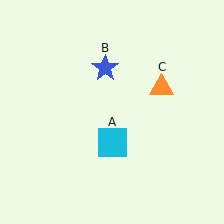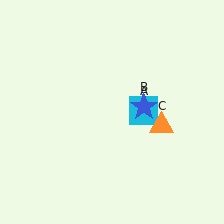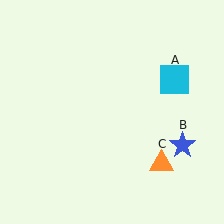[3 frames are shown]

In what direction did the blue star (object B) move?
The blue star (object B) moved down and to the right.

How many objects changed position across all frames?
3 objects changed position: cyan square (object A), blue star (object B), orange triangle (object C).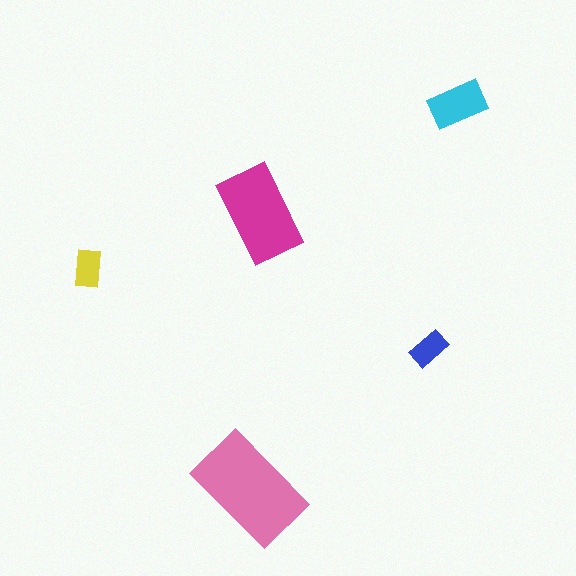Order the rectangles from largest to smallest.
the pink one, the magenta one, the cyan one, the yellow one, the blue one.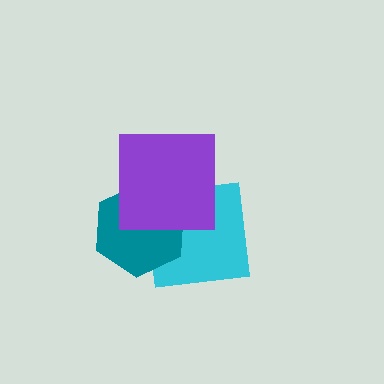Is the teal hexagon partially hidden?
Yes, it is partially covered by another shape.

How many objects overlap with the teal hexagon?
2 objects overlap with the teal hexagon.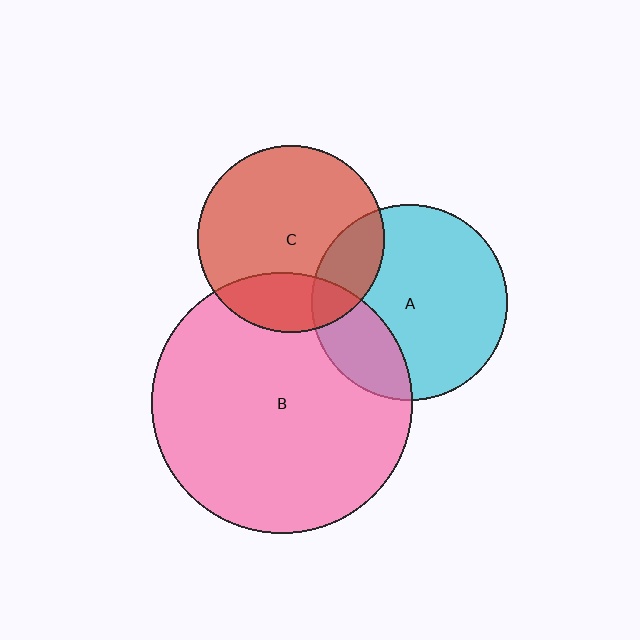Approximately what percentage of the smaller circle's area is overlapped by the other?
Approximately 20%.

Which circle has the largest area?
Circle B (pink).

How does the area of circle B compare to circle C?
Approximately 1.9 times.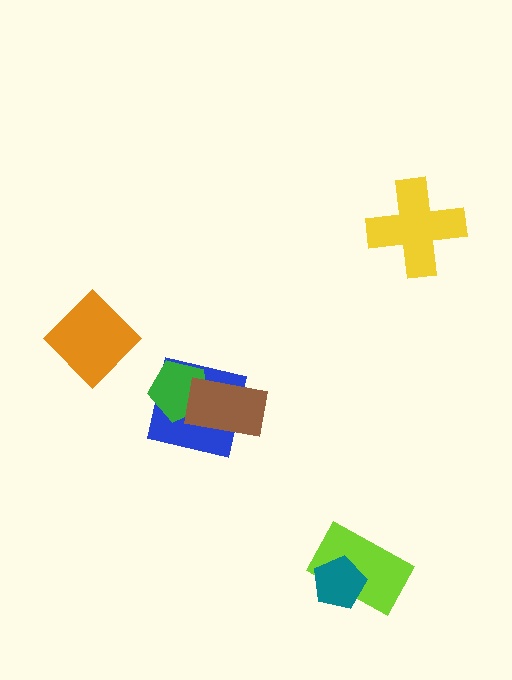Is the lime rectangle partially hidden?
Yes, it is partially covered by another shape.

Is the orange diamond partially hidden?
No, no other shape covers it.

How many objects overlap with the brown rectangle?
2 objects overlap with the brown rectangle.